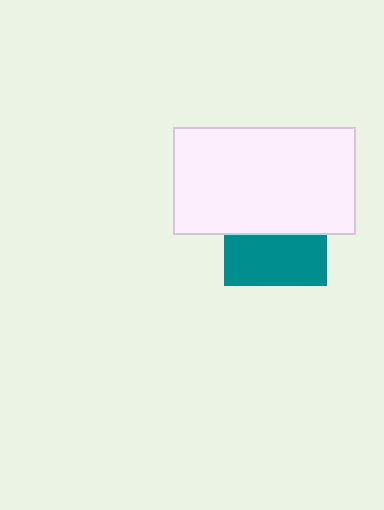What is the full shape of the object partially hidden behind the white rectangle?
The partially hidden object is a teal square.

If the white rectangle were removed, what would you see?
You would see the complete teal square.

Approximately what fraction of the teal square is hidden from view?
Roughly 51% of the teal square is hidden behind the white rectangle.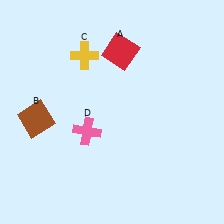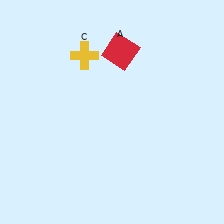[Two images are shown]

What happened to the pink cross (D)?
The pink cross (D) was removed in Image 2. It was in the bottom-left area of Image 1.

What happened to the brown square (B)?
The brown square (B) was removed in Image 2. It was in the bottom-left area of Image 1.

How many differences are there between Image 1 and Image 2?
There are 2 differences between the two images.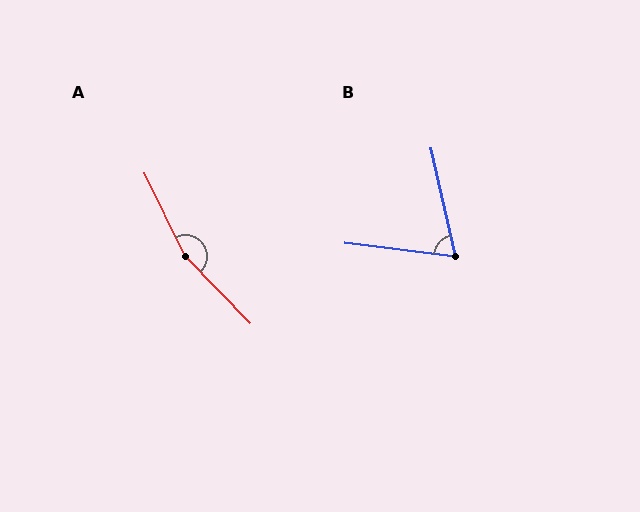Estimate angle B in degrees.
Approximately 70 degrees.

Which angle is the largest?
A, at approximately 162 degrees.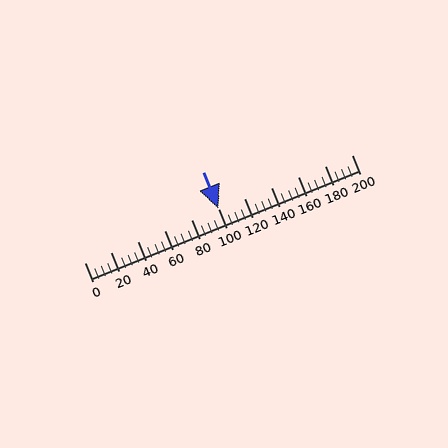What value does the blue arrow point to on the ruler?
The blue arrow points to approximately 100.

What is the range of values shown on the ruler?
The ruler shows values from 0 to 200.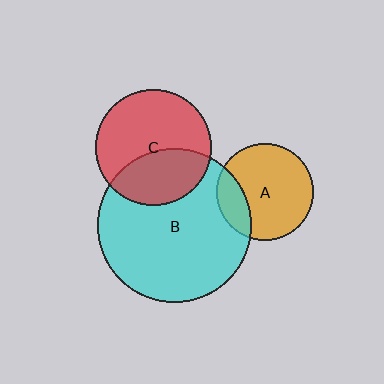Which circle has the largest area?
Circle B (cyan).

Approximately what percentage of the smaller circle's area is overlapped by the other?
Approximately 40%.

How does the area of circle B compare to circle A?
Approximately 2.5 times.